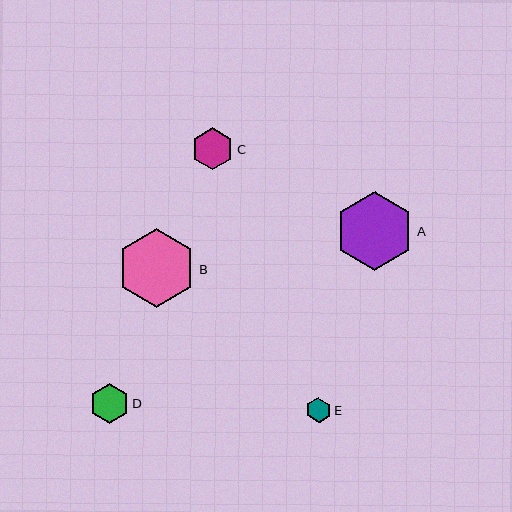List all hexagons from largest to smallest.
From largest to smallest: A, B, C, D, E.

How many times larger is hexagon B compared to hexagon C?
Hexagon B is approximately 1.9 times the size of hexagon C.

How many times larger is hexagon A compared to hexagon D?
Hexagon A is approximately 2.0 times the size of hexagon D.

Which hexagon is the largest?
Hexagon A is the largest with a size of approximately 79 pixels.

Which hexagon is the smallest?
Hexagon E is the smallest with a size of approximately 25 pixels.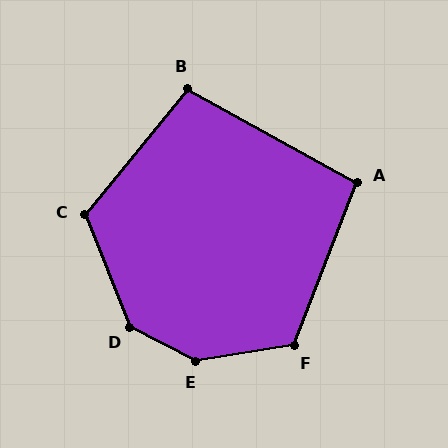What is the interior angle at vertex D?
Approximately 139 degrees (obtuse).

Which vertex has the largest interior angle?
E, at approximately 144 degrees.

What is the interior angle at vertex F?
Approximately 121 degrees (obtuse).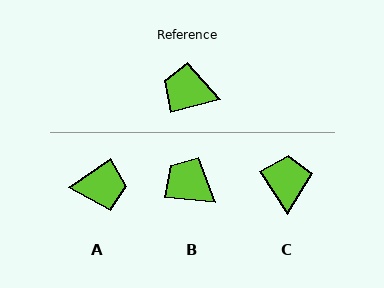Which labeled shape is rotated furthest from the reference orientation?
A, about 161 degrees away.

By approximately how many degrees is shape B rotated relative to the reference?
Approximately 21 degrees clockwise.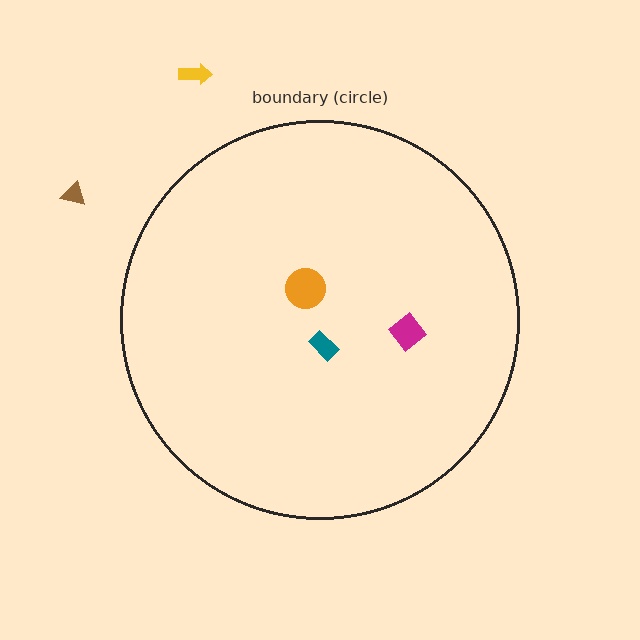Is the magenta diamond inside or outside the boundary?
Inside.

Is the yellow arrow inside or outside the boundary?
Outside.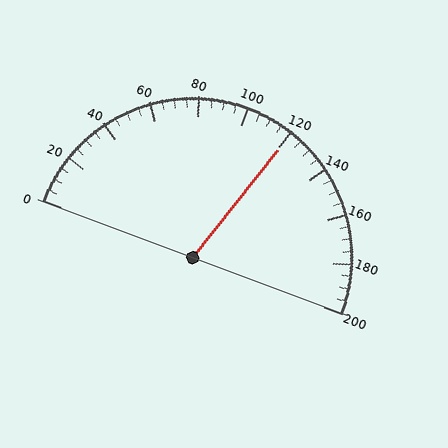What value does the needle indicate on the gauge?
The needle indicates approximately 120.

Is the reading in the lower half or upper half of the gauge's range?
The reading is in the upper half of the range (0 to 200).